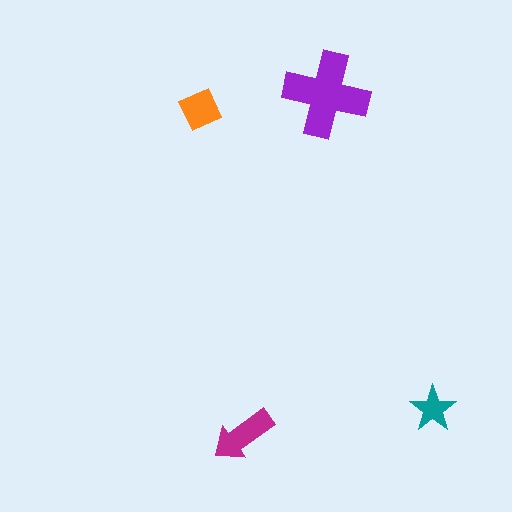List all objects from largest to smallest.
The purple cross, the magenta arrow, the orange square, the teal star.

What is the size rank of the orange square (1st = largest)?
3rd.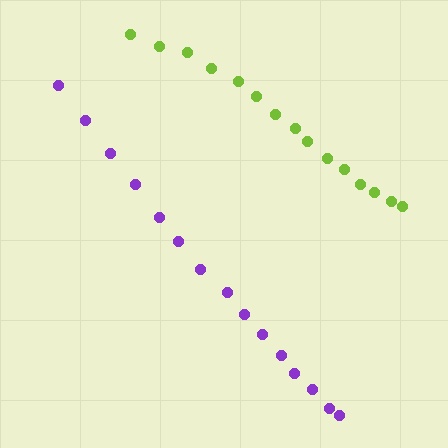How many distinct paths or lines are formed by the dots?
There are 2 distinct paths.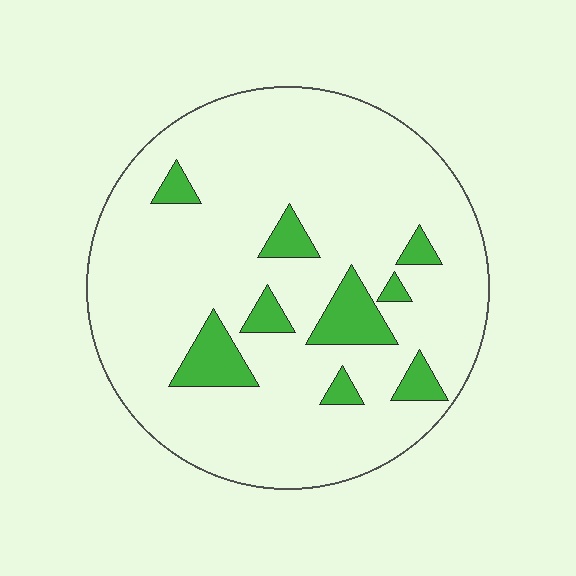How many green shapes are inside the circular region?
9.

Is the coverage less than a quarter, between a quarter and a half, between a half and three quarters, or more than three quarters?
Less than a quarter.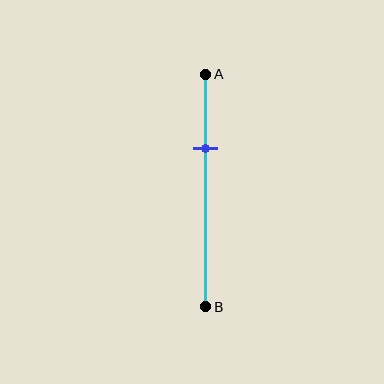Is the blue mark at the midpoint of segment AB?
No, the mark is at about 30% from A, not at the 50% midpoint.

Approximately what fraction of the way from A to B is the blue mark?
The blue mark is approximately 30% of the way from A to B.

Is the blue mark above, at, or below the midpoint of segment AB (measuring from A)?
The blue mark is above the midpoint of segment AB.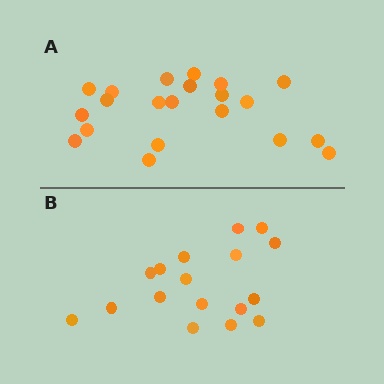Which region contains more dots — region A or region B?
Region A (the top region) has more dots.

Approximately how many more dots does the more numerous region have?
Region A has about 4 more dots than region B.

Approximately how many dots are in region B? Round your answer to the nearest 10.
About 20 dots. (The exact count is 17, which rounds to 20.)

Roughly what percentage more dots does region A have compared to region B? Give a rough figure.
About 25% more.